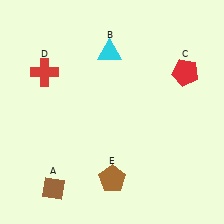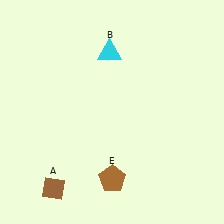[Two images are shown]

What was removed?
The red cross (D), the red pentagon (C) were removed in Image 2.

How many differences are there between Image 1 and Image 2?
There are 2 differences between the two images.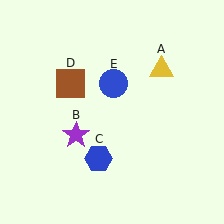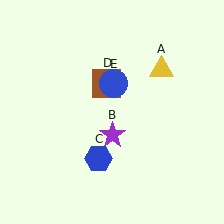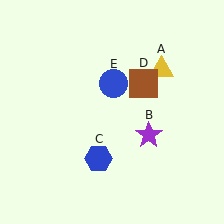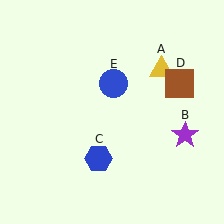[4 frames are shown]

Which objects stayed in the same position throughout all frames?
Yellow triangle (object A) and blue hexagon (object C) and blue circle (object E) remained stationary.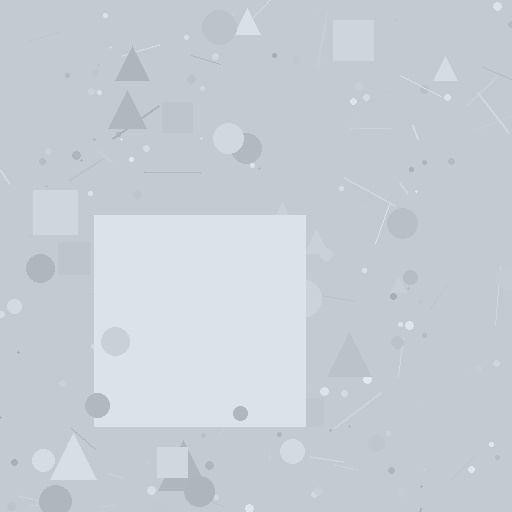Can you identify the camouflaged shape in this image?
The camouflaged shape is a square.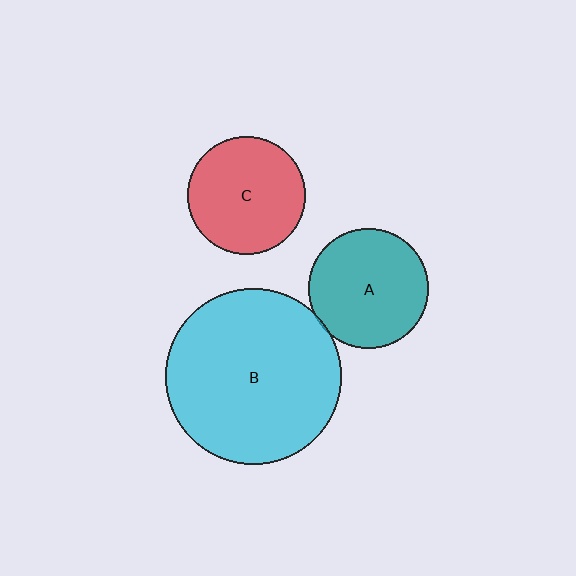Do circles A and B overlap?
Yes.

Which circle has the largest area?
Circle B (cyan).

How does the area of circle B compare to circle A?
Approximately 2.2 times.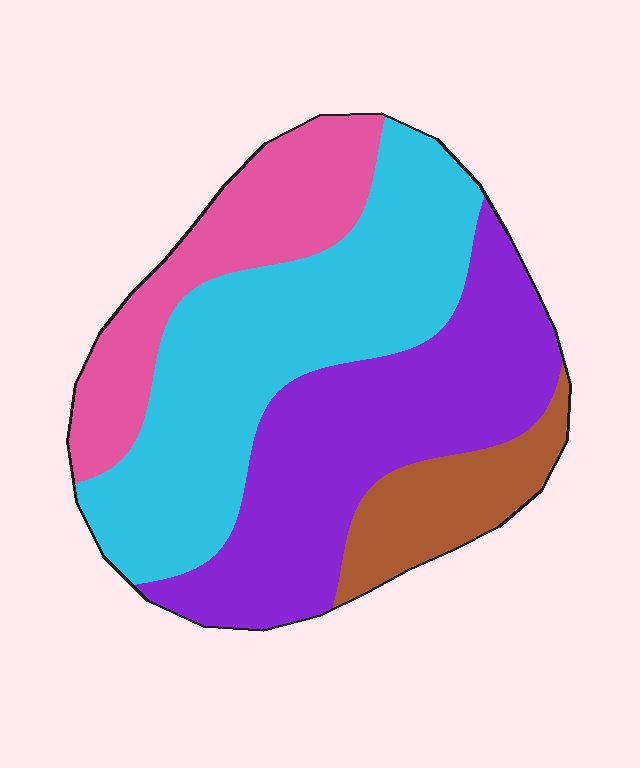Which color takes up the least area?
Brown, at roughly 10%.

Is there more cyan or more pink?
Cyan.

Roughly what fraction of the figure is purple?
Purple covers about 35% of the figure.